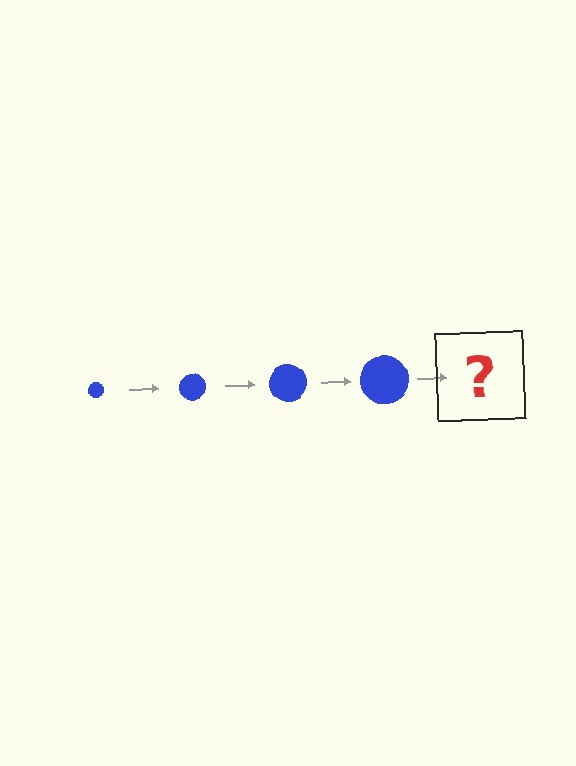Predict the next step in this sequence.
The next step is a blue circle, larger than the previous one.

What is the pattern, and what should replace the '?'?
The pattern is that the circle gets progressively larger each step. The '?' should be a blue circle, larger than the previous one.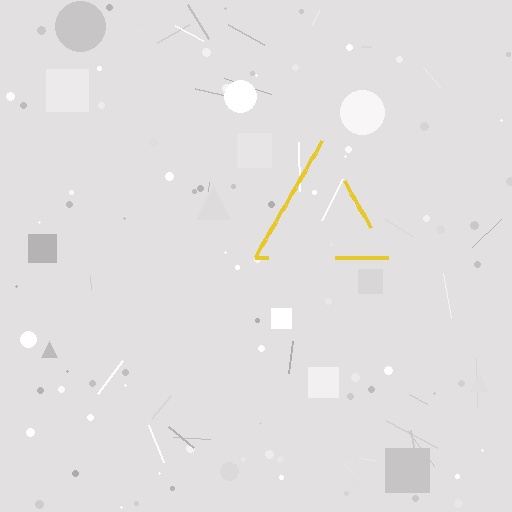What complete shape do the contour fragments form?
The contour fragments form a triangle.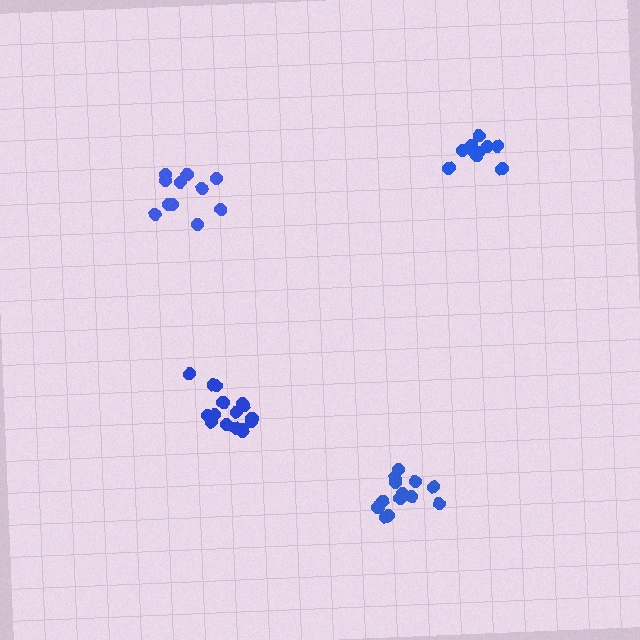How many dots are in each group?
Group 1: 11 dots, Group 2: 13 dots, Group 3: 10 dots, Group 4: 16 dots (50 total).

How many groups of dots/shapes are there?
There are 4 groups.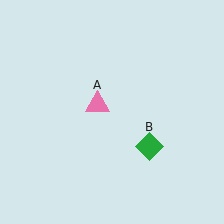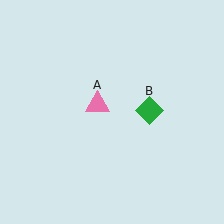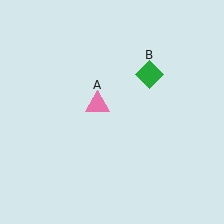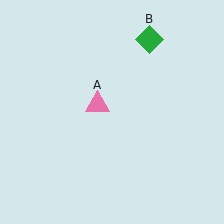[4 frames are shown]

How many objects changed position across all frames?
1 object changed position: green diamond (object B).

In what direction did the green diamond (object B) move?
The green diamond (object B) moved up.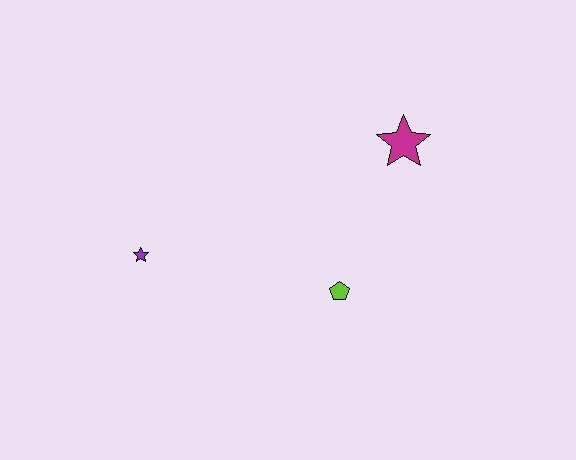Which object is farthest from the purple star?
The magenta star is farthest from the purple star.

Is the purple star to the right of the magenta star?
No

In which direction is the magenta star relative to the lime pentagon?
The magenta star is above the lime pentagon.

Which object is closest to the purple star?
The lime pentagon is closest to the purple star.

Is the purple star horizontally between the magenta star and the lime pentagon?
No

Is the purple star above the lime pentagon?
Yes